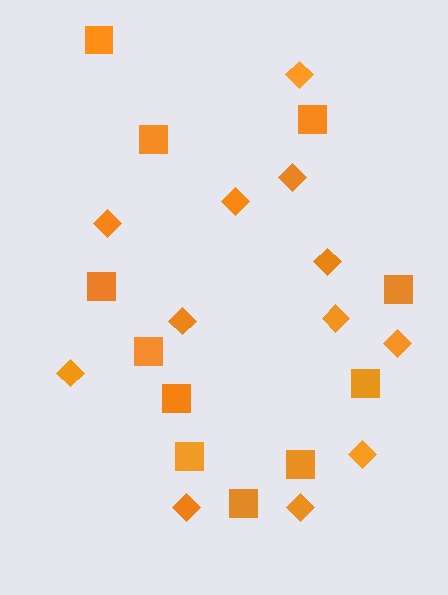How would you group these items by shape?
There are 2 groups: one group of diamonds (12) and one group of squares (11).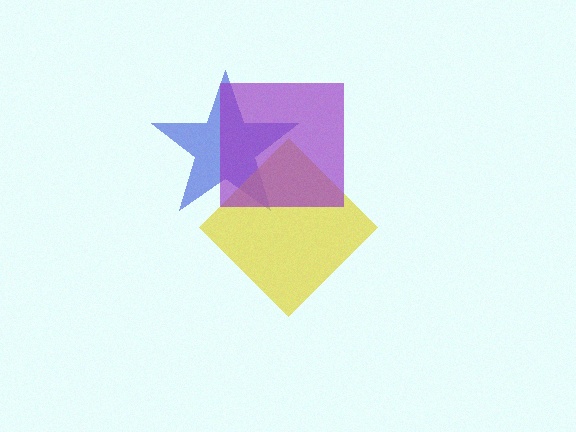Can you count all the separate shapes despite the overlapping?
Yes, there are 3 separate shapes.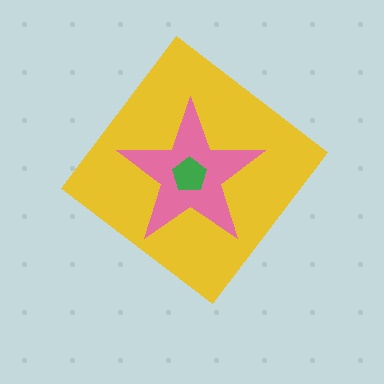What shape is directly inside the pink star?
The green pentagon.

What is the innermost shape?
The green pentagon.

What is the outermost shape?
The yellow diamond.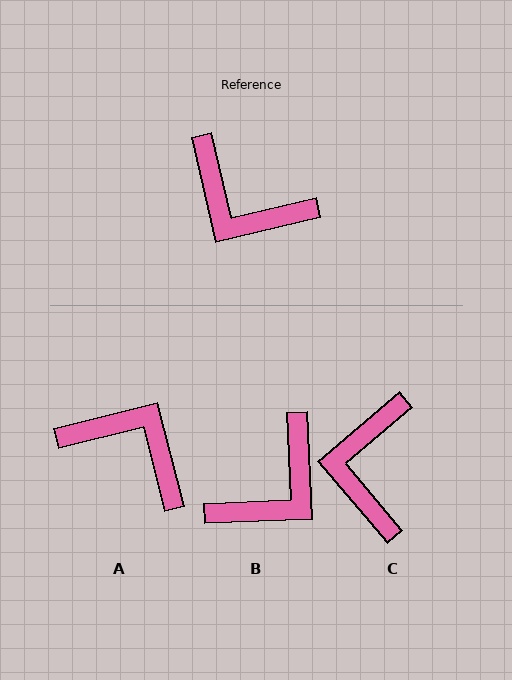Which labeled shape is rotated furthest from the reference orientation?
A, about 179 degrees away.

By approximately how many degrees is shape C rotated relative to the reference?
Approximately 63 degrees clockwise.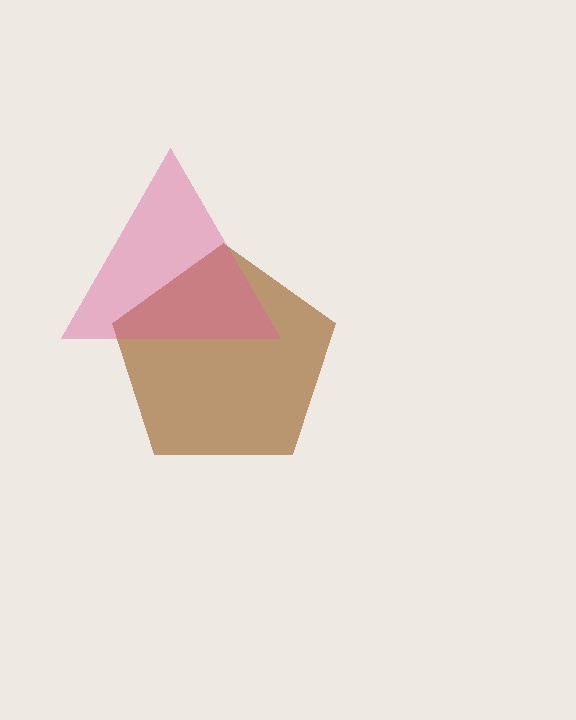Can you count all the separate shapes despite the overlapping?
Yes, there are 2 separate shapes.